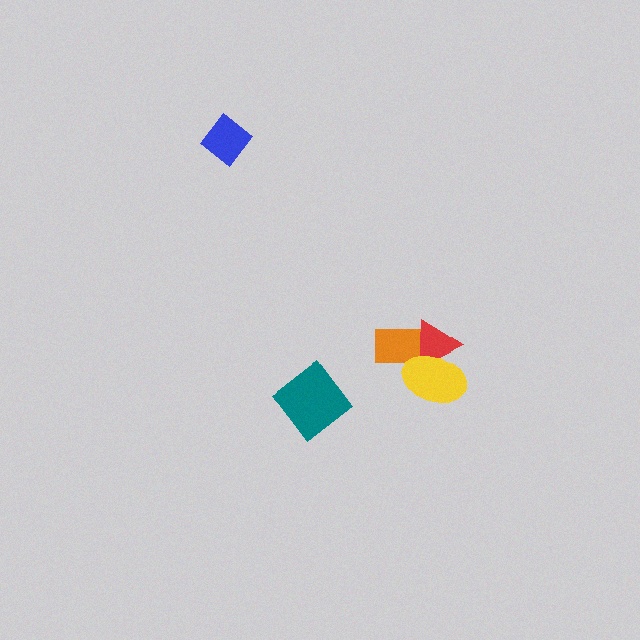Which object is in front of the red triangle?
The yellow ellipse is in front of the red triangle.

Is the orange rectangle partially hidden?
Yes, it is partially covered by another shape.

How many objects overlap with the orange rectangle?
2 objects overlap with the orange rectangle.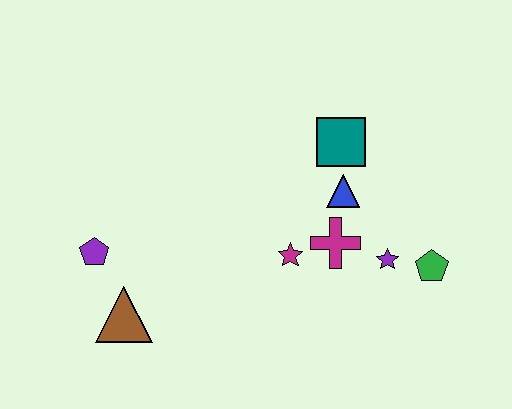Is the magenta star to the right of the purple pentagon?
Yes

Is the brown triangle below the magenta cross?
Yes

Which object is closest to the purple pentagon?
The brown triangle is closest to the purple pentagon.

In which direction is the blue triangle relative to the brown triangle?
The blue triangle is to the right of the brown triangle.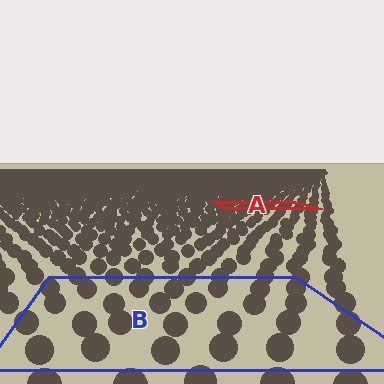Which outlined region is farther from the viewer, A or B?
Region A is farther from the viewer — the texture elements inside it appear smaller and more densely packed.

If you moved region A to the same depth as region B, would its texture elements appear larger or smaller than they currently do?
They would appear larger. At a closer depth, the same texture elements are projected at a bigger on-screen size.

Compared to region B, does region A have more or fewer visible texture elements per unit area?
Region A has more texture elements per unit area — they are packed more densely because it is farther away.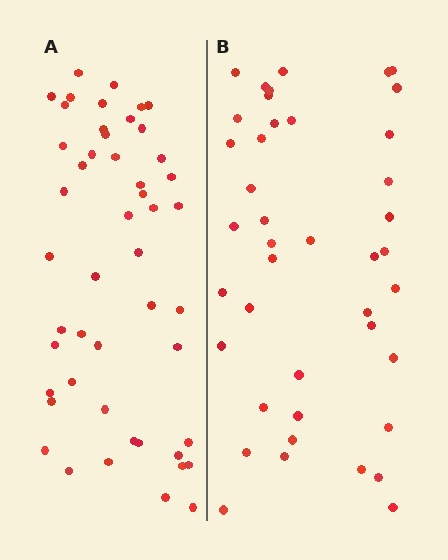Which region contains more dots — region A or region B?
Region A (the left region) has more dots.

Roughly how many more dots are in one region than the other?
Region A has roughly 8 or so more dots than region B.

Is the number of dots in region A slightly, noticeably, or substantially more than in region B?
Region A has only slightly more — the two regions are fairly close. The ratio is roughly 1.2 to 1.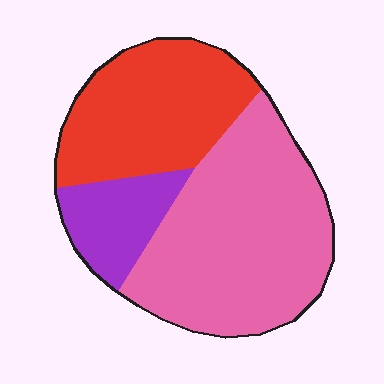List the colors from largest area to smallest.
From largest to smallest: pink, red, purple.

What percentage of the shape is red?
Red covers about 35% of the shape.